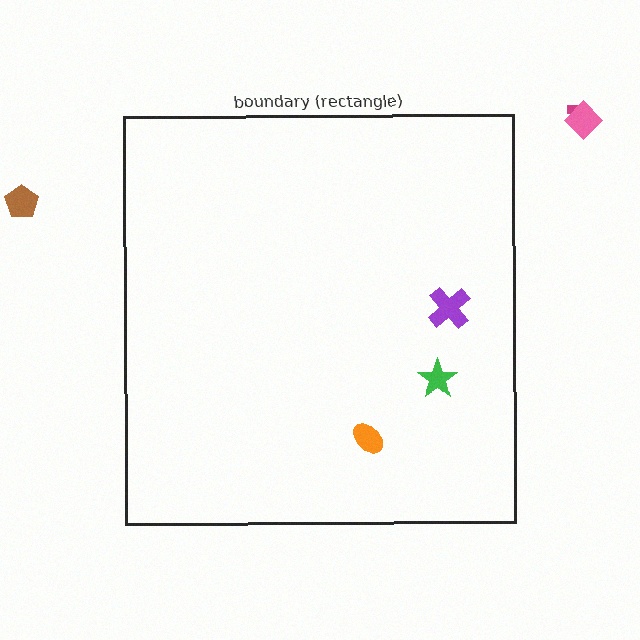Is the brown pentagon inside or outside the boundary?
Outside.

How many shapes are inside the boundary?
3 inside, 3 outside.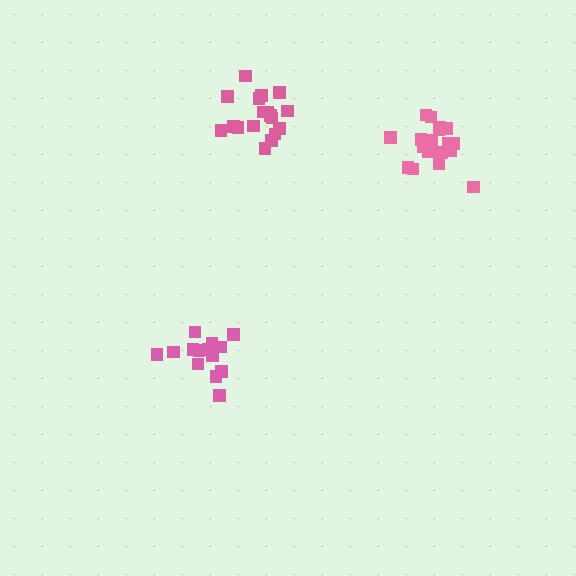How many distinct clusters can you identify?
There are 3 distinct clusters.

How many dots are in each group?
Group 1: 19 dots, Group 2: 14 dots, Group 3: 19 dots (52 total).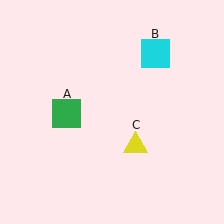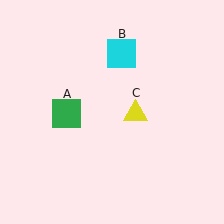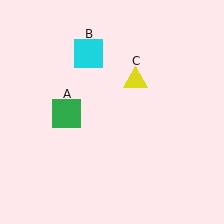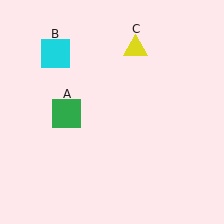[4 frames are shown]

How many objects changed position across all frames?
2 objects changed position: cyan square (object B), yellow triangle (object C).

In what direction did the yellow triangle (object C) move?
The yellow triangle (object C) moved up.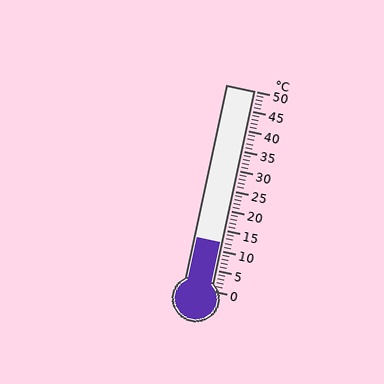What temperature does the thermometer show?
The thermometer shows approximately 12°C.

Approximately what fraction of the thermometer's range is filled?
The thermometer is filled to approximately 25% of its range.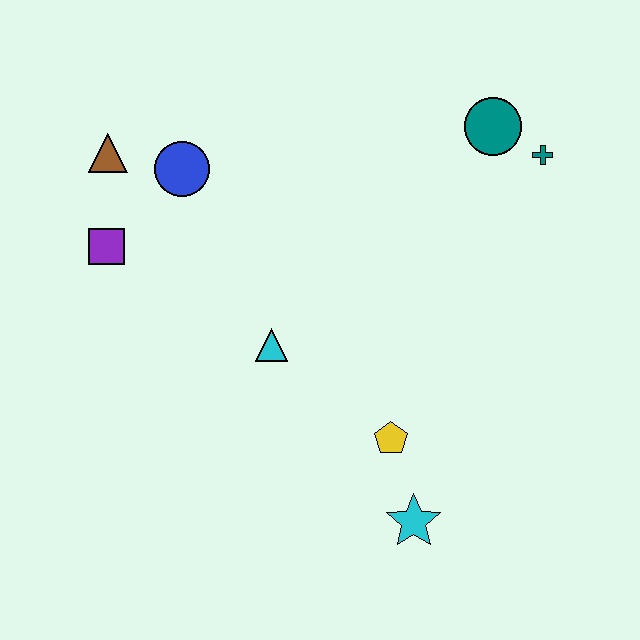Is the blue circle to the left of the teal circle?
Yes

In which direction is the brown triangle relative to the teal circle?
The brown triangle is to the left of the teal circle.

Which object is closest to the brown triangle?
The blue circle is closest to the brown triangle.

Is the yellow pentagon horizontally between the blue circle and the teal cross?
Yes